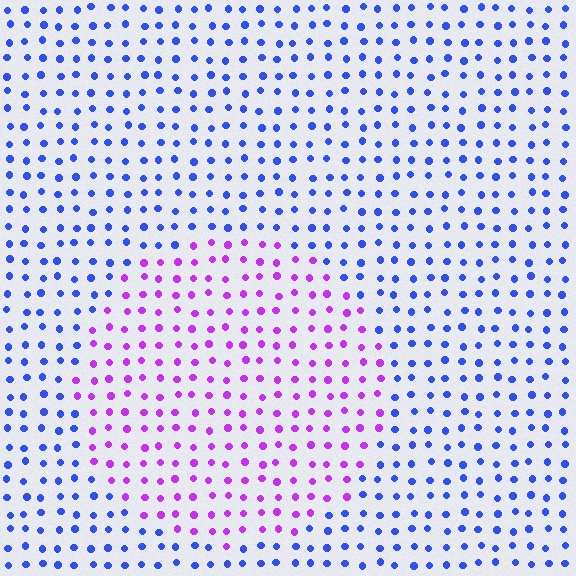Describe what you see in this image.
The image is filled with small blue elements in a uniform arrangement. A circle-shaped region is visible where the elements are tinted to a slightly different hue, forming a subtle color boundary.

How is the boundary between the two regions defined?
The boundary is defined purely by a slight shift in hue (about 58 degrees). Spacing, size, and orientation are identical on both sides.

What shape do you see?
I see a circle.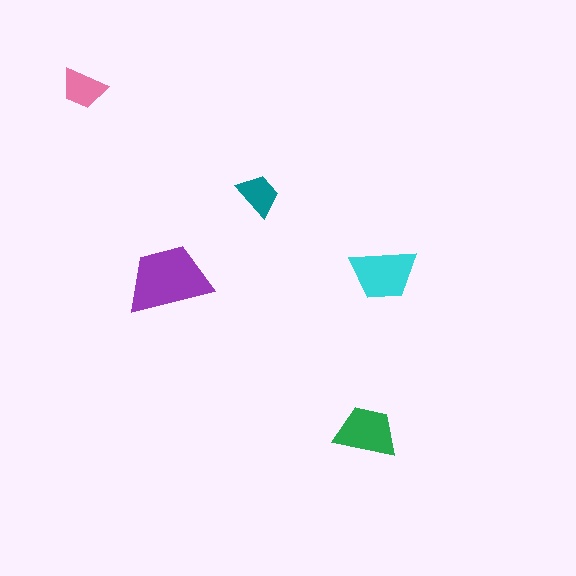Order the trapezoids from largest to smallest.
the purple one, the cyan one, the green one, the pink one, the teal one.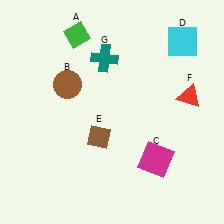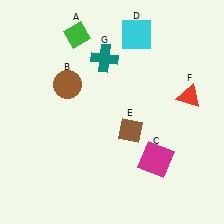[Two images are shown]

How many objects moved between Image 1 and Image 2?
2 objects moved between the two images.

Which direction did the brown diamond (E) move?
The brown diamond (E) moved right.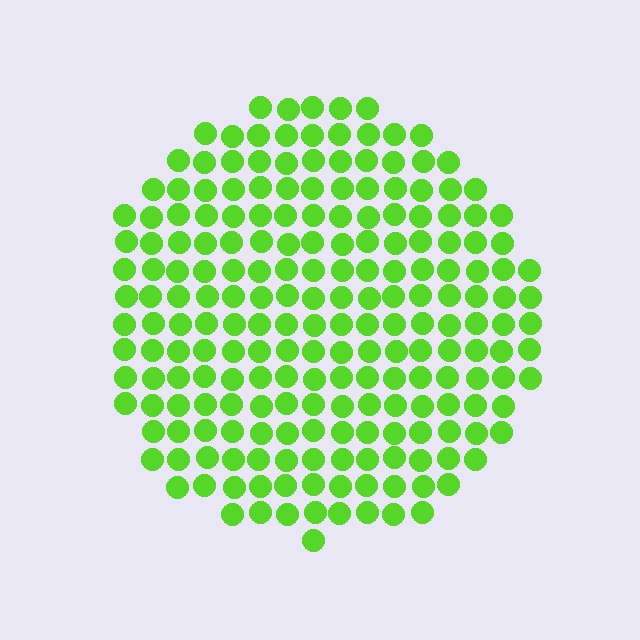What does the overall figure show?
The overall figure shows a circle.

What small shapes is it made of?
It is made of small circles.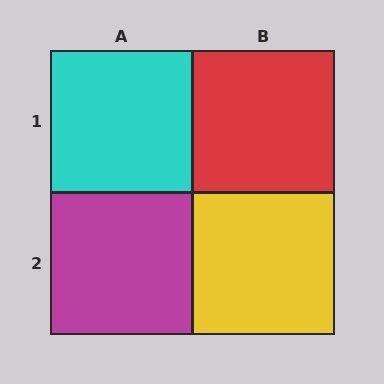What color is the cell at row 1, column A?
Cyan.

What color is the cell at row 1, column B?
Red.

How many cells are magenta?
1 cell is magenta.